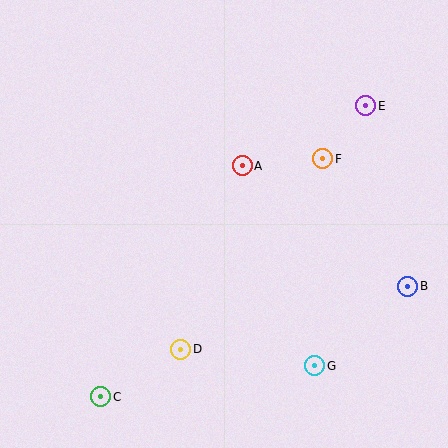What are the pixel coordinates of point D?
Point D is at (181, 349).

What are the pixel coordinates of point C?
Point C is at (101, 397).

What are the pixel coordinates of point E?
Point E is at (366, 106).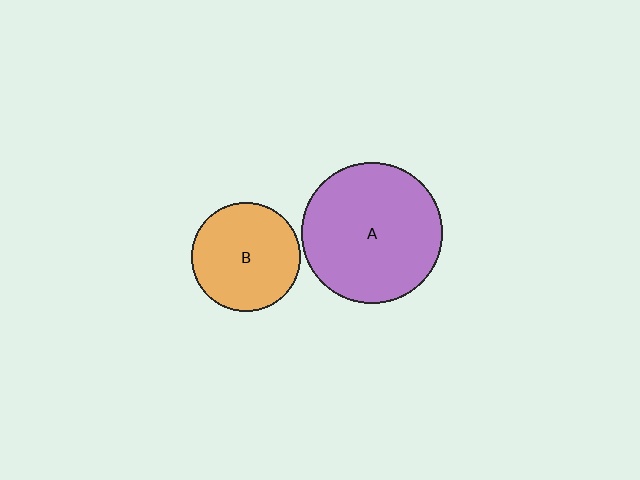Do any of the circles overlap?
No, none of the circles overlap.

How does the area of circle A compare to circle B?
Approximately 1.7 times.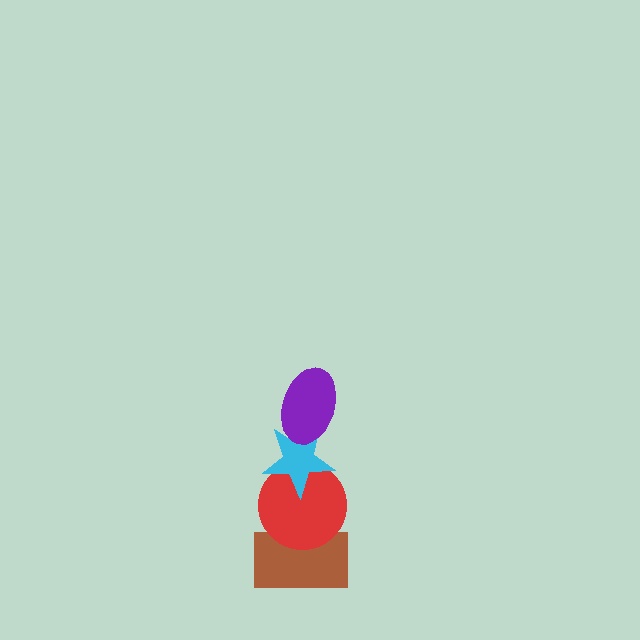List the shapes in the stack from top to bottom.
From top to bottom: the purple ellipse, the cyan star, the red circle, the brown rectangle.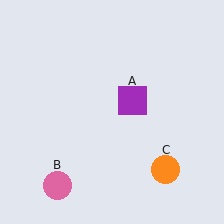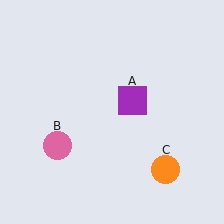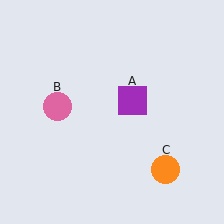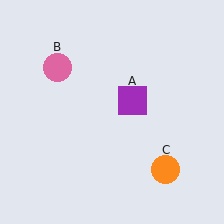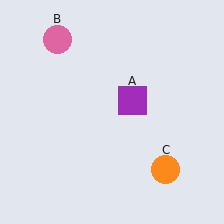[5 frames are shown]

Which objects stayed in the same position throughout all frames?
Purple square (object A) and orange circle (object C) remained stationary.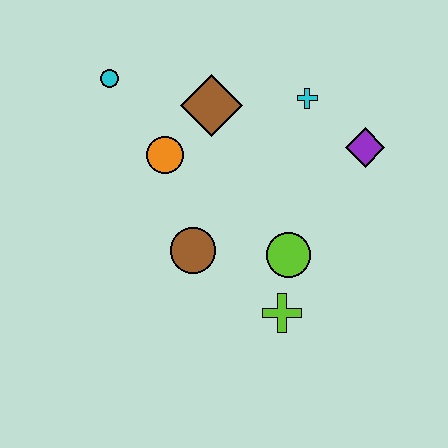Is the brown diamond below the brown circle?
No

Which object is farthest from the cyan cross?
The lime cross is farthest from the cyan cross.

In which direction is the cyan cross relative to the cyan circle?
The cyan cross is to the right of the cyan circle.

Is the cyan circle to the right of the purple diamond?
No